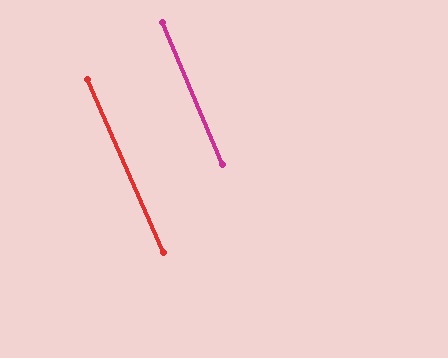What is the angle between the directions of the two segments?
Approximately 1 degree.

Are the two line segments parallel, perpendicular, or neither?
Parallel — their directions differ by only 0.9°.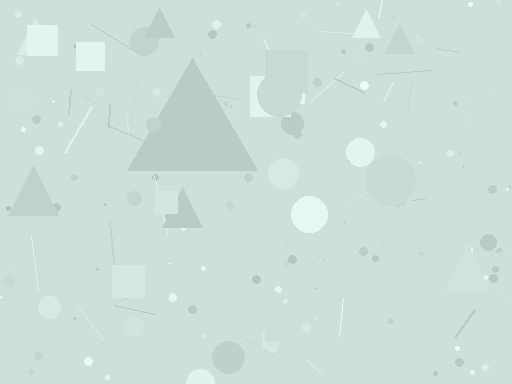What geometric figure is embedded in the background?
A triangle is embedded in the background.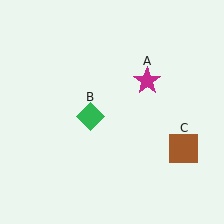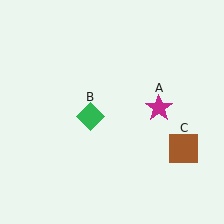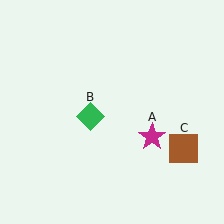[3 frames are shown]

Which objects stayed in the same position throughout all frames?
Green diamond (object B) and brown square (object C) remained stationary.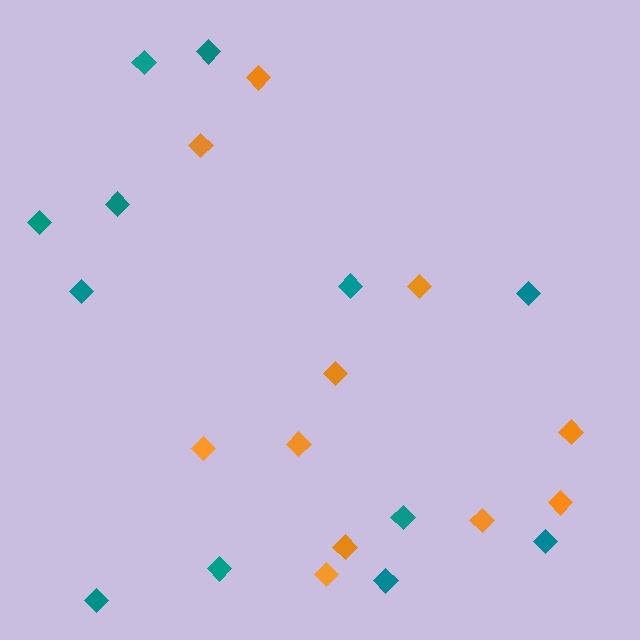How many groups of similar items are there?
There are 2 groups: one group of orange diamonds (11) and one group of teal diamonds (12).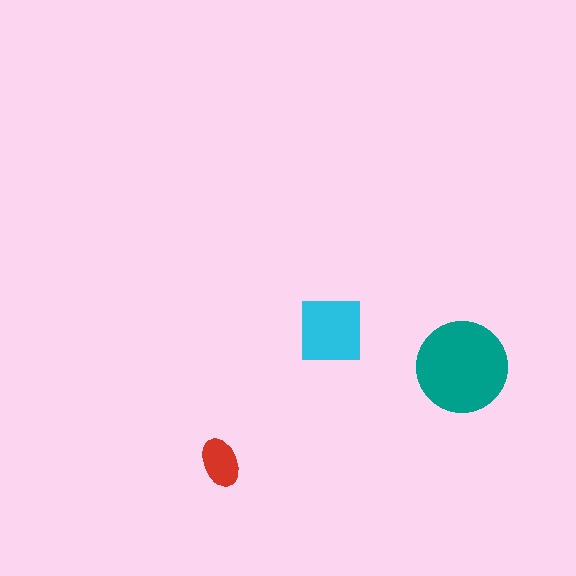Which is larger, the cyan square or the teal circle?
The teal circle.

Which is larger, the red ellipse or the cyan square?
The cyan square.